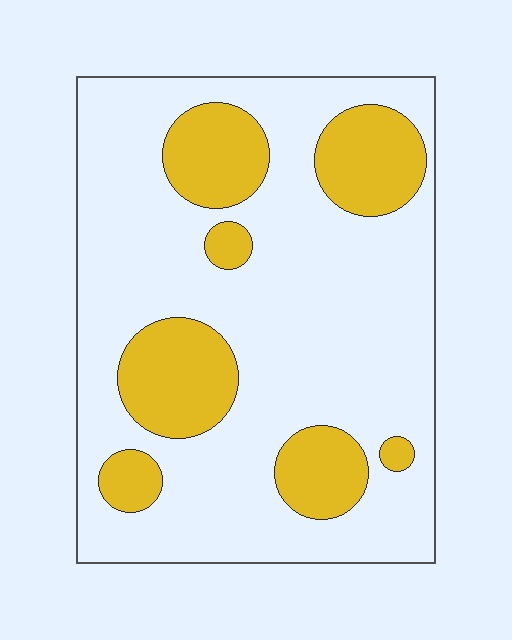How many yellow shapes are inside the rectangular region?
7.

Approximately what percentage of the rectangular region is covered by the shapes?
Approximately 25%.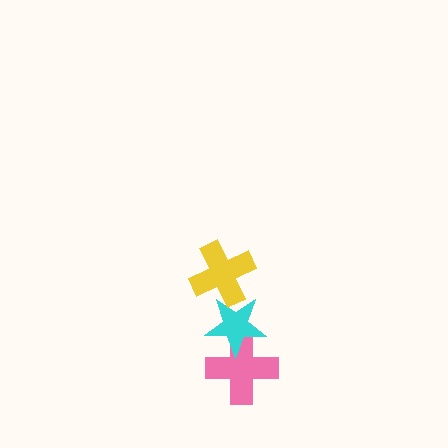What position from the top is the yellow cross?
The yellow cross is 1st from the top.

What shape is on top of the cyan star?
The yellow cross is on top of the cyan star.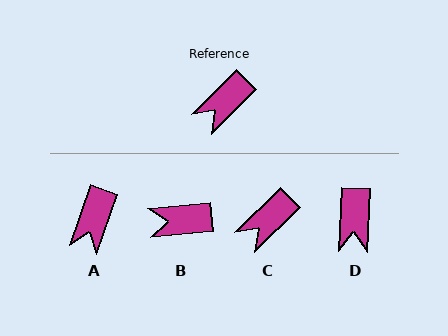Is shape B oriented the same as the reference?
No, it is off by about 39 degrees.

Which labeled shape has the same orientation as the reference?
C.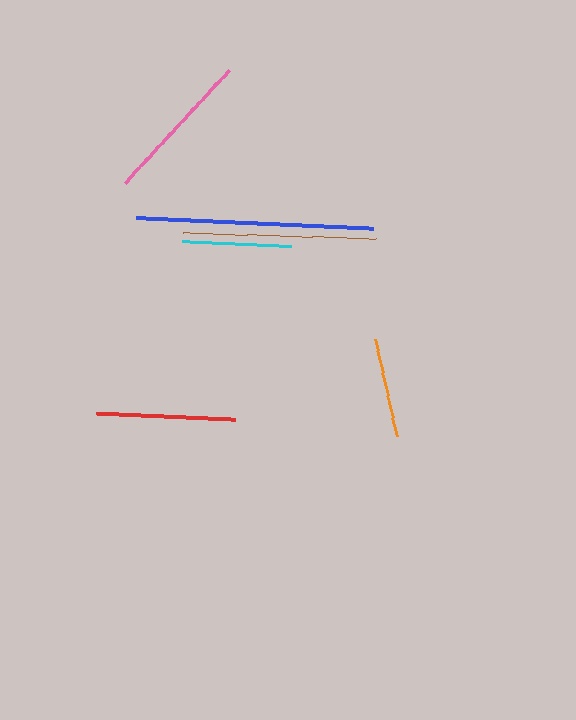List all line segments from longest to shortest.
From longest to shortest: blue, brown, pink, red, cyan, orange.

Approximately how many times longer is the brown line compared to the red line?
The brown line is approximately 1.4 times the length of the red line.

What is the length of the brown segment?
The brown segment is approximately 193 pixels long.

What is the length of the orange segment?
The orange segment is approximately 100 pixels long.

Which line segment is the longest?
The blue line is the longest at approximately 237 pixels.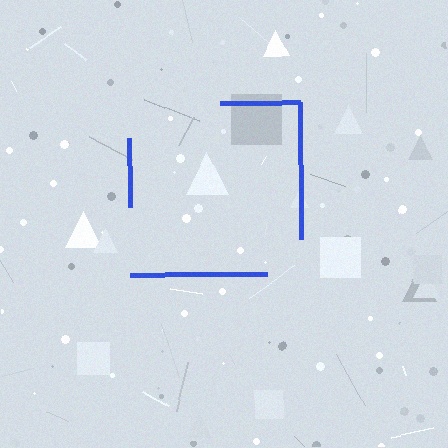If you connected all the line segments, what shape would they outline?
They would outline a square.